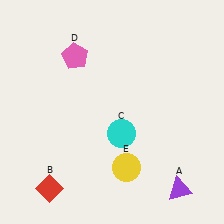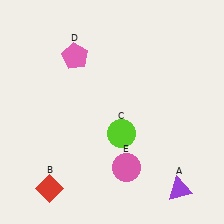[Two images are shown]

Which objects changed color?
C changed from cyan to lime. E changed from yellow to pink.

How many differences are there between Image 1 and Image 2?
There are 2 differences between the two images.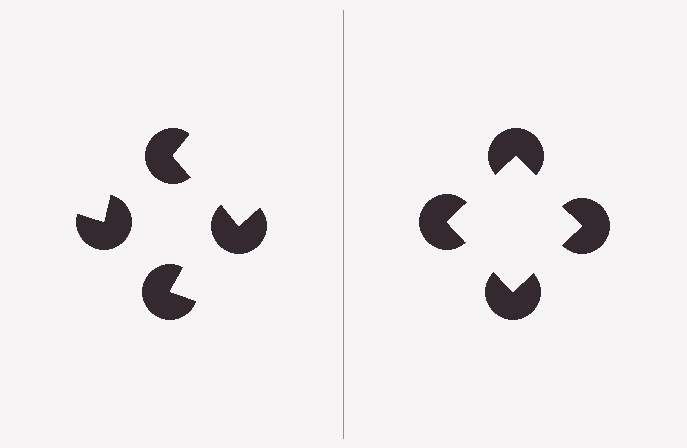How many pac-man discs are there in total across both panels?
8 — 4 on each side.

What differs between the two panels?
The pac-man discs are positioned identically on both sides; only the wedge orientations differ. On the right they align to a square; on the left they are misaligned.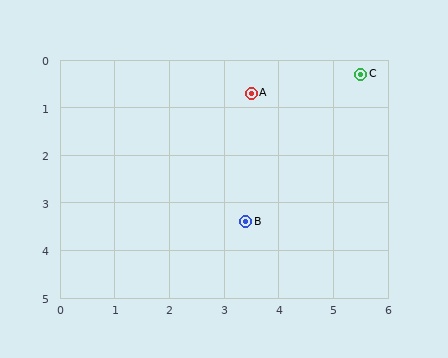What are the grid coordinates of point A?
Point A is at approximately (3.5, 0.7).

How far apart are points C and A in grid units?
Points C and A are about 2.0 grid units apart.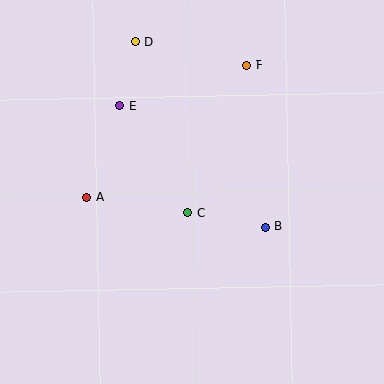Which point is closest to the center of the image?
Point C at (188, 213) is closest to the center.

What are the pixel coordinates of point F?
Point F is at (246, 65).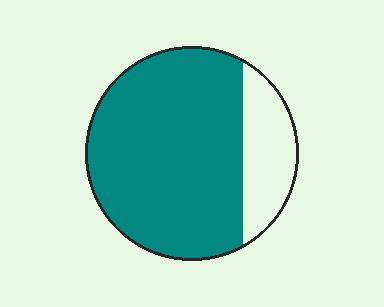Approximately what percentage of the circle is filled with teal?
Approximately 80%.